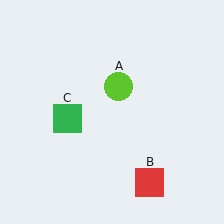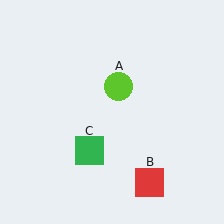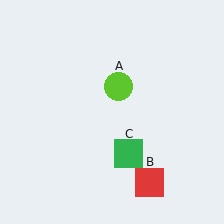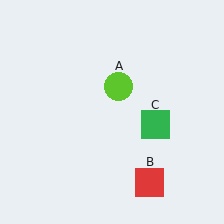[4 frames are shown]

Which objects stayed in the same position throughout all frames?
Lime circle (object A) and red square (object B) remained stationary.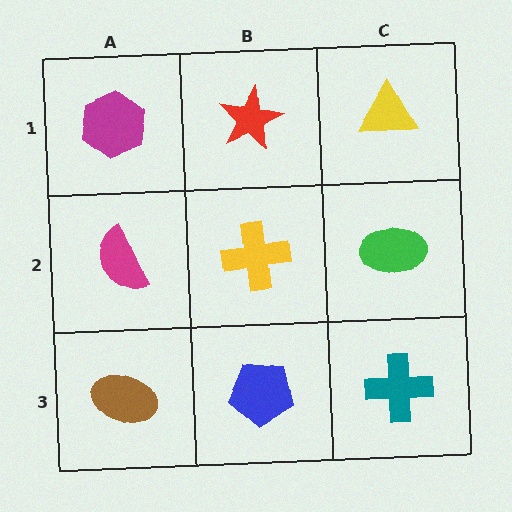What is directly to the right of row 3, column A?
A blue pentagon.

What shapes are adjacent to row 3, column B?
A yellow cross (row 2, column B), a brown ellipse (row 3, column A), a teal cross (row 3, column C).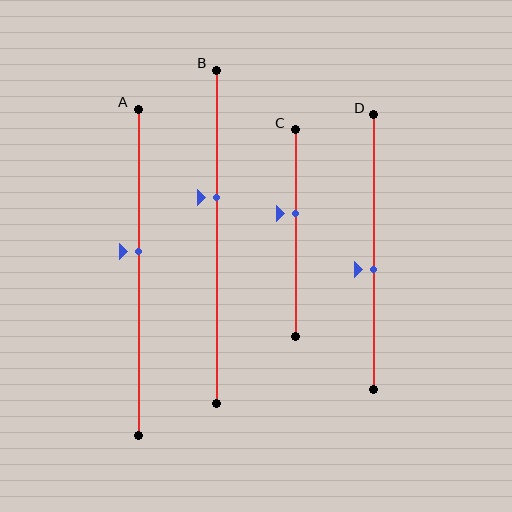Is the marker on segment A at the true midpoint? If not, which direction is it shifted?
No, the marker on segment A is shifted upward by about 7% of the segment length.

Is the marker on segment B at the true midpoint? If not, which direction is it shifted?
No, the marker on segment B is shifted upward by about 12% of the segment length.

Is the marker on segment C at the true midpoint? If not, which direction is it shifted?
No, the marker on segment C is shifted upward by about 9% of the segment length.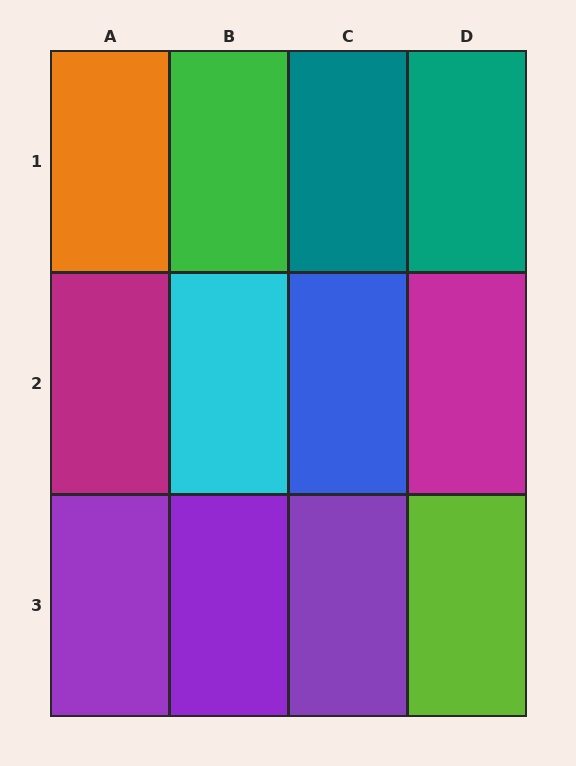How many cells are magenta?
2 cells are magenta.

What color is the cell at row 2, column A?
Magenta.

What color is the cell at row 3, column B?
Purple.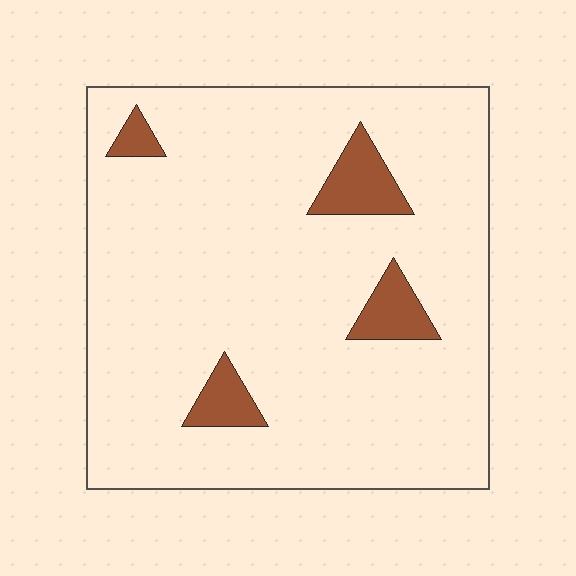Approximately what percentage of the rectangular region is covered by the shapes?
Approximately 10%.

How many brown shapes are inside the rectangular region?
4.